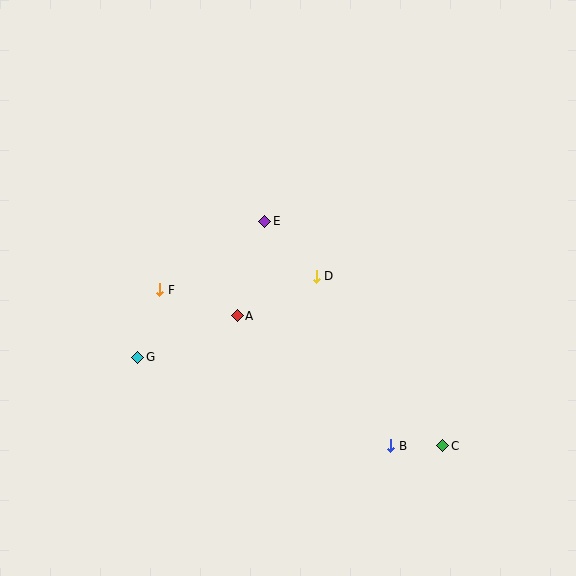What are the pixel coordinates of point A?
Point A is at (237, 316).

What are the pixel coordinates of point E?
Point E is at (265, 221).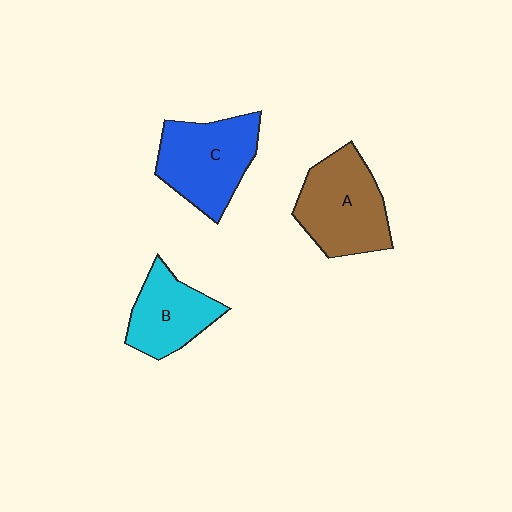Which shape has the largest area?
Shape A (brown).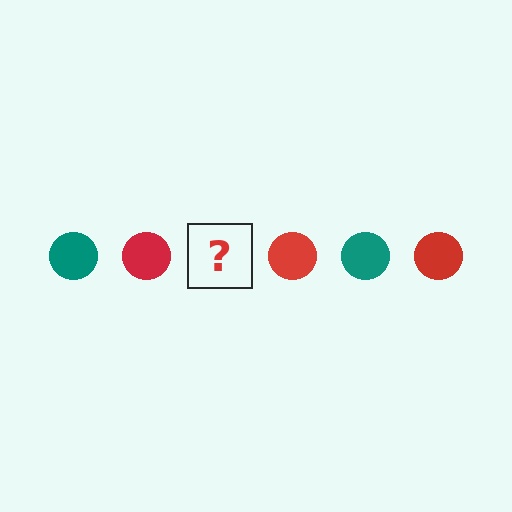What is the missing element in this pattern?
The missing element is a teal circle.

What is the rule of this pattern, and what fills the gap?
The rule is that the pattern cycles through teal, red circles. The gap should be filled with a teal circle.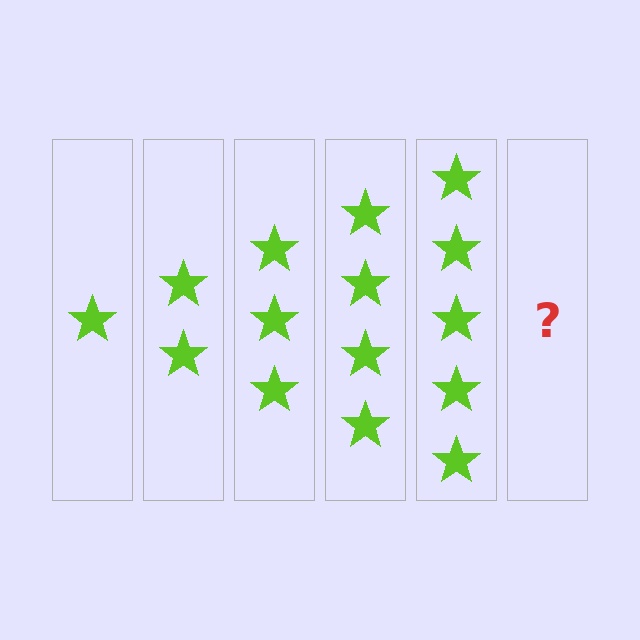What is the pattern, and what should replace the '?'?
The pattern is that each step adds one more star. The '?' should be 6 stars.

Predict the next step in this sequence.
The next step is 6 stars.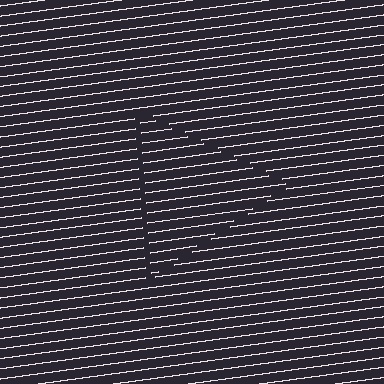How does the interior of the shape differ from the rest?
The interior of the shape contains the same grating, shifted by half a period — the contour is defined by the phase discontinuity where line-ends from the inner and outer gratings abut.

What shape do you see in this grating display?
An illusory triangle. The interior of the shape contains the same grating, shifted by half a period — the contour is defined by the phase discontinuity where line-ends from the inner and outer gratings abut.